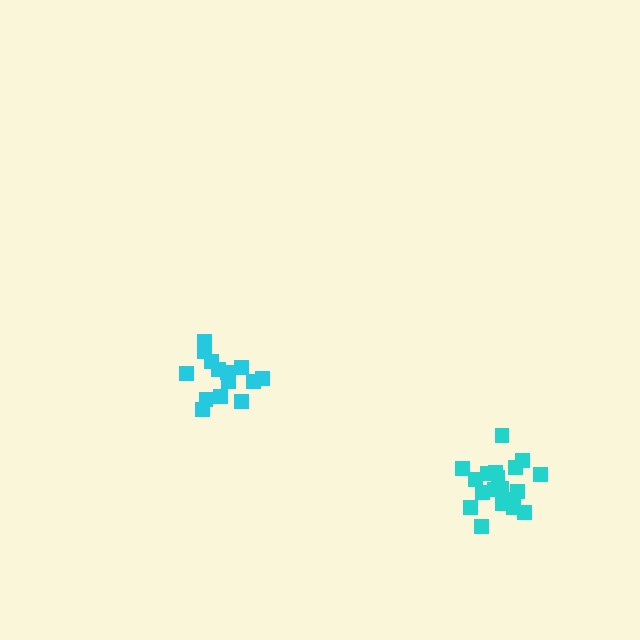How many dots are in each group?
Group 1: 19 dots, Group 2: 14 dots (33 total).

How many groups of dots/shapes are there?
There are 2 groups.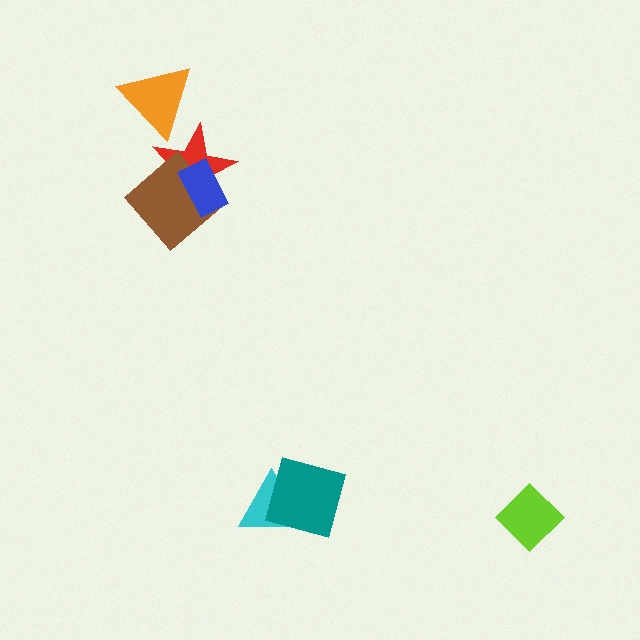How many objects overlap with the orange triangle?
1 object overlaps with the orange triangle.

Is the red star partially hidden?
Yes, it is partially covered by another shape.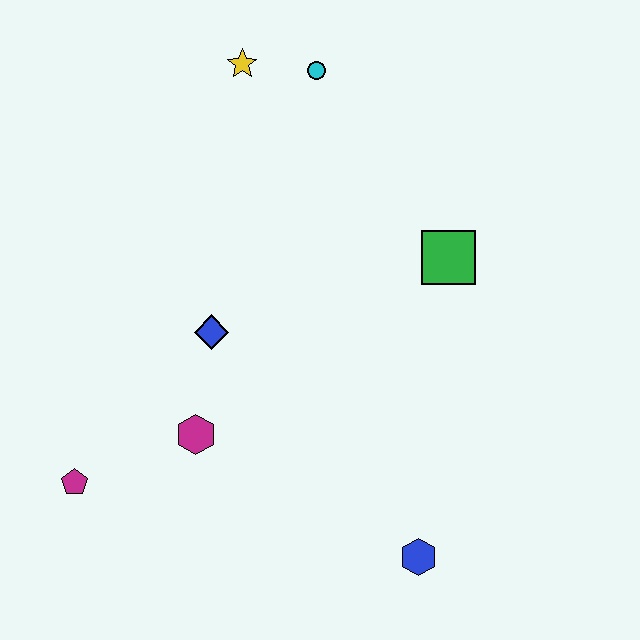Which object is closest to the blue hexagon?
The magenta hexagon is closest to the blue hexagon.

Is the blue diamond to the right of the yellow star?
No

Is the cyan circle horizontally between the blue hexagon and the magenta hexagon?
Yes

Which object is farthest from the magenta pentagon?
The cyan circle is farthest from the magenta pentagon.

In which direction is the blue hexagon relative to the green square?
The blue hexagon is below the green square.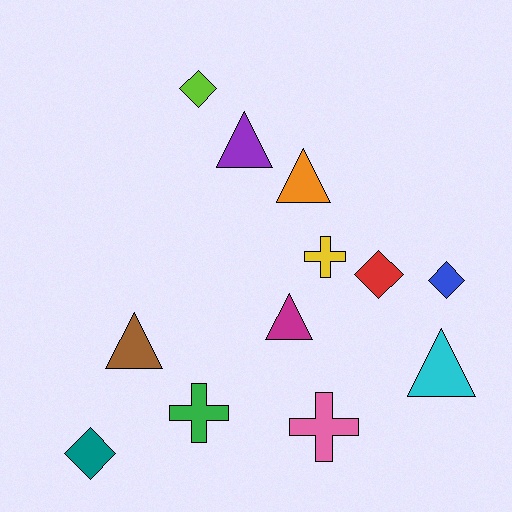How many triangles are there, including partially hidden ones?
There are 5 triangles.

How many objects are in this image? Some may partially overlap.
There are 12 objects.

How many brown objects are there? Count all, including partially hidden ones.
There is 1 brown object.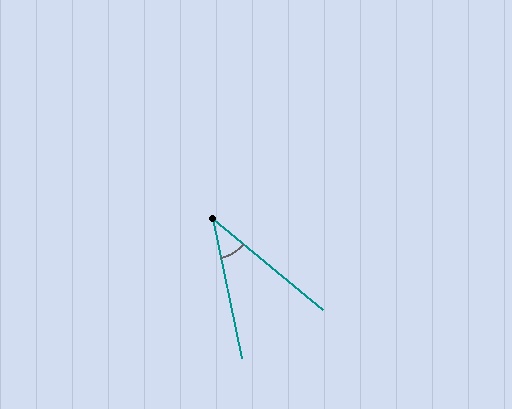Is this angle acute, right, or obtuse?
It is acute.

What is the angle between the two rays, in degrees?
Approximately 39 degrees.